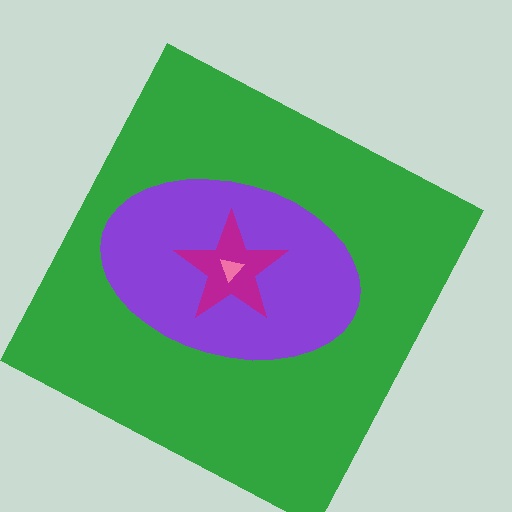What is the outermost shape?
The green square.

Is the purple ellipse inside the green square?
Yes.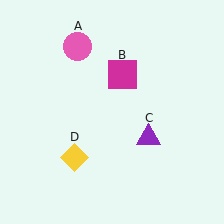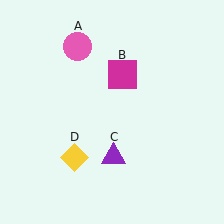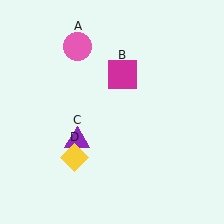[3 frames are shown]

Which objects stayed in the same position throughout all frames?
Pink circle (object A) and magenta square (object B) and yellow diamond (object D) remained stationary.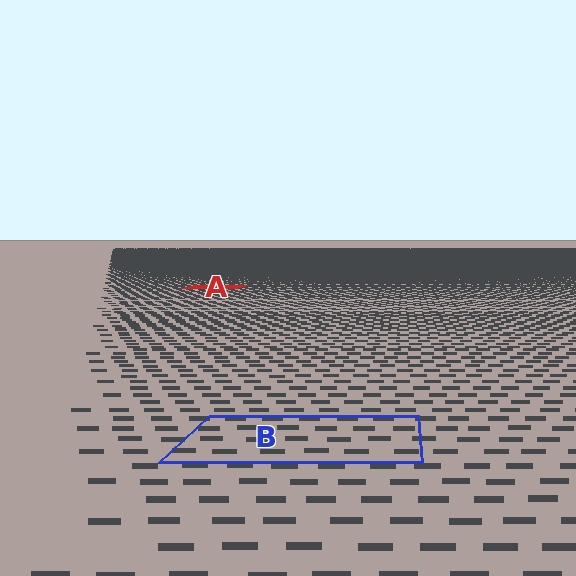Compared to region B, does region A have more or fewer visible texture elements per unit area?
Region A has more texture elements per unit area — they are packed more densely because it is farther away.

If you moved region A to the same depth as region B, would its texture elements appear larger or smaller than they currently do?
They would appear larger. At a closer depth, the same texture elements are projected at a bigger on-screen size.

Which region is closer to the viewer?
Region B is closer. The texture elements there are larger and more spread out.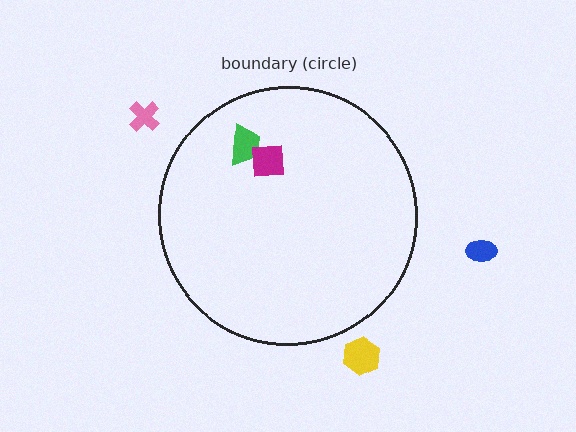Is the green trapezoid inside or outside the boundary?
Inside.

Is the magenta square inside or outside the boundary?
Inside.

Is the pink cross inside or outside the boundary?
Outside.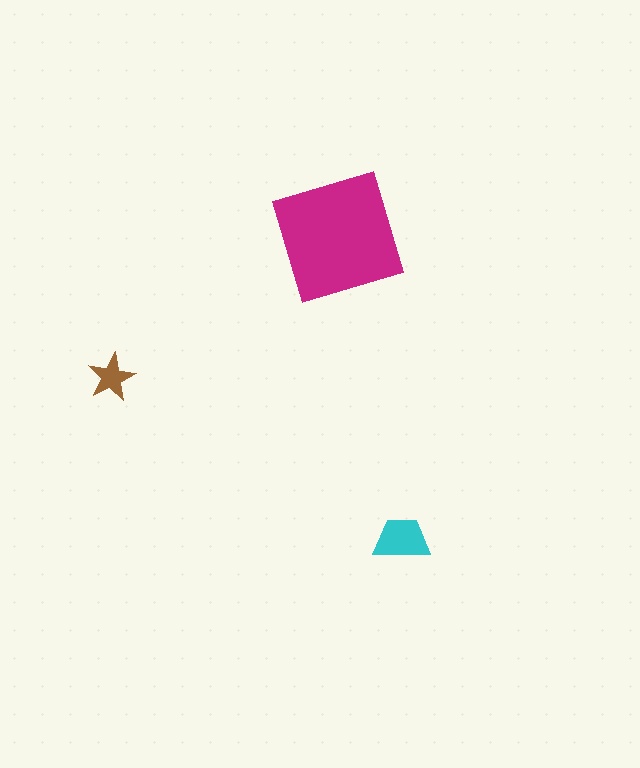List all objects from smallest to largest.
The brown star, the cyan trapezoid, the magenta square.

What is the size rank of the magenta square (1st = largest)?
1st.